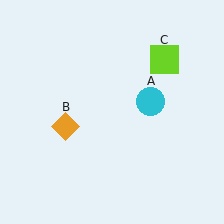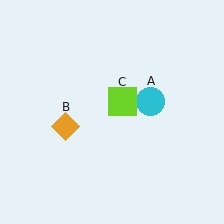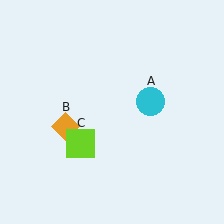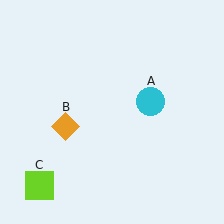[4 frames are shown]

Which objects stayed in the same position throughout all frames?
Cyan circle (object A) and orange diamond (object B) remained stationary.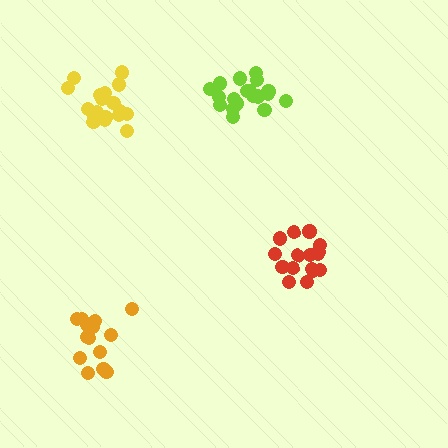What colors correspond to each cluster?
The clusters are colored: red, lime, yellow, orange.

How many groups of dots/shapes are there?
There are 4 groups.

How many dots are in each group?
Group 1: 16 dots, Group 2: 19 dots, Group 3: 19 dots, Group 4: 14 dots (68 total).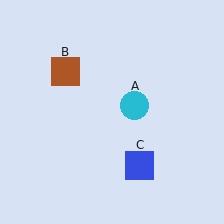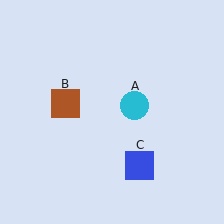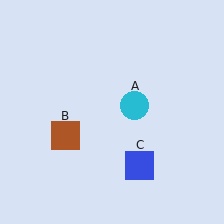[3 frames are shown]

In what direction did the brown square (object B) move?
The brown square (object B) moved down.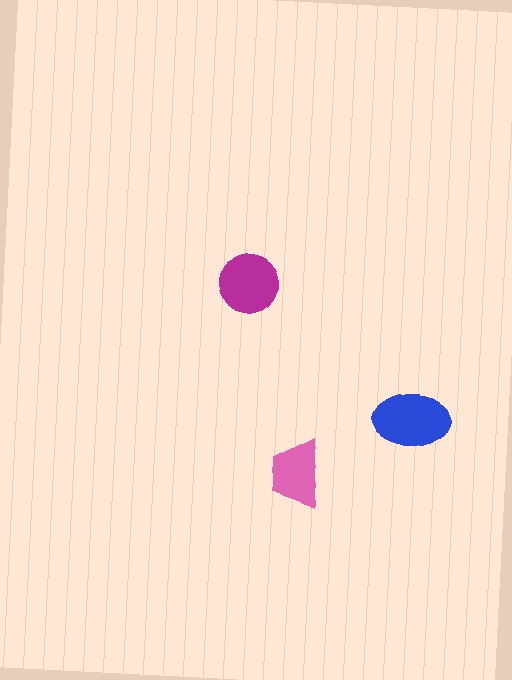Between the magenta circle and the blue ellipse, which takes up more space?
The blue ellipse.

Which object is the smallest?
The pink trapezoid.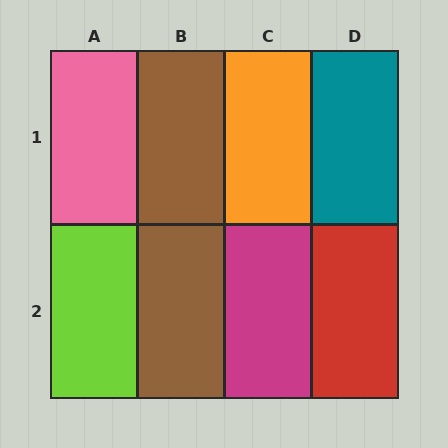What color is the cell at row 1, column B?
Brown.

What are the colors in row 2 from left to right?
Lime, brown, magenta, red.